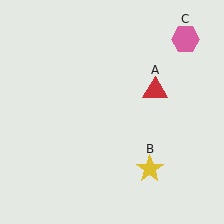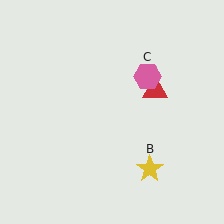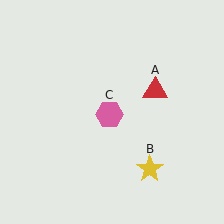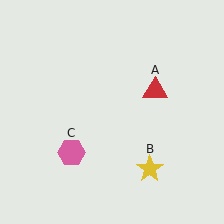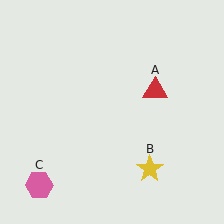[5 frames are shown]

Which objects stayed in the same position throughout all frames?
Red triangle (object A) and yellow star (object B) remained stationary.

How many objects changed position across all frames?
1 object changed position: pink hexagon (object C).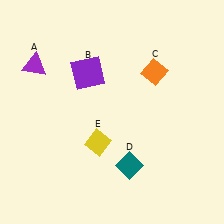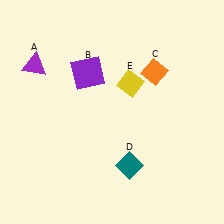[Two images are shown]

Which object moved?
The yellow diamond (E) moved up.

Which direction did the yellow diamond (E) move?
The yellow diamond (E) moved up.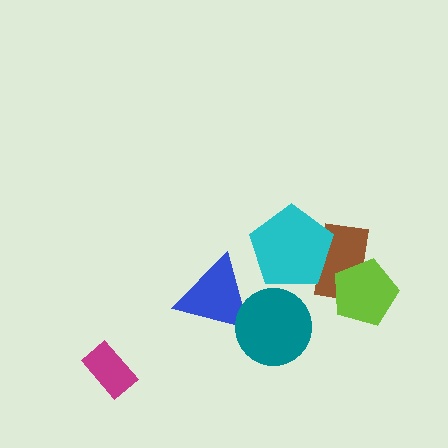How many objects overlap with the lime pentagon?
1 object overlaps with the lime pentagon.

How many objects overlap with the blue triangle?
1 object overlaps with the blue triangle.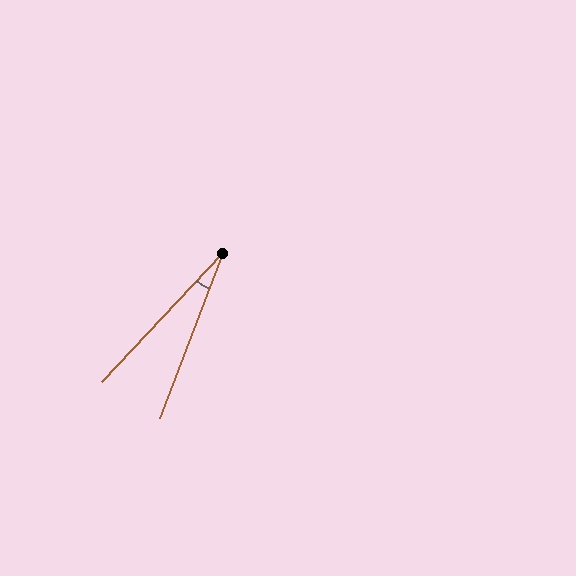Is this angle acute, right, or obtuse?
It is acute.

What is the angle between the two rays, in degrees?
Approximately 23 degrees.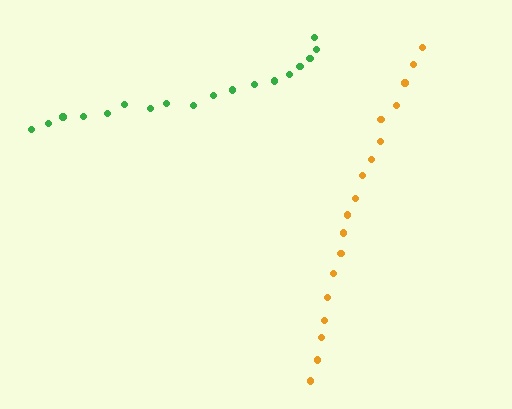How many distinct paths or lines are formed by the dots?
There are 2 distinct paths.